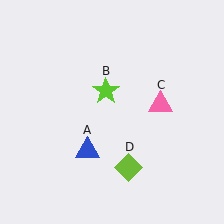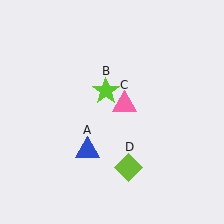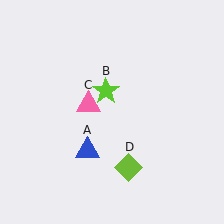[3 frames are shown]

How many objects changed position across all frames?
1 object changed position: pink triangle (object C).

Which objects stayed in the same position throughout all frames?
Blue triangle (object A) and lime star (object B) and lime diamond (object D) remained stationary.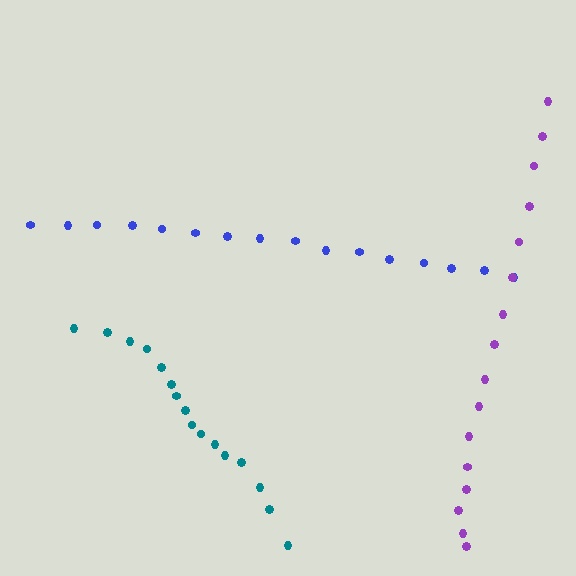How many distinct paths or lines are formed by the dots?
There are 3 distinct paths.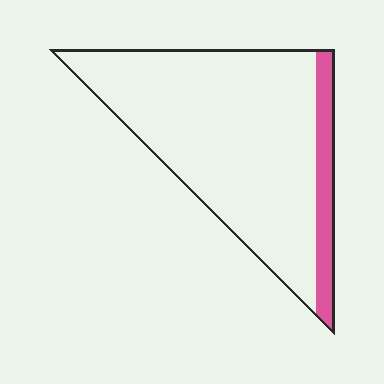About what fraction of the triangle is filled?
About one eighth (1/8).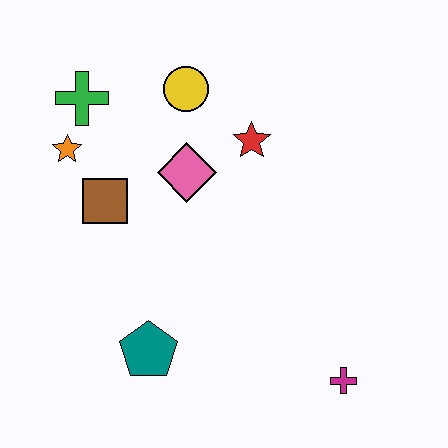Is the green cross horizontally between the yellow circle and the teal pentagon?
No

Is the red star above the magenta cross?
Yes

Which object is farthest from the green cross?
The magenta cross is farthest from the green cross.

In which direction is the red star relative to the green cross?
The red star is to the right of the green cross.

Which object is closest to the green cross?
The orange star is closest to the green cross.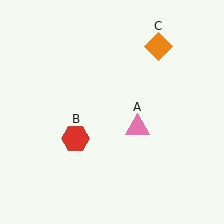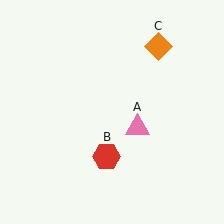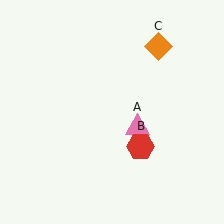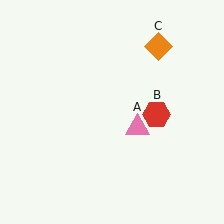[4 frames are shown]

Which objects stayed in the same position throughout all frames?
Pink triangle (object A) and orange diamond (object C) remained stationary.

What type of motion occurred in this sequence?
The red hexagon (object B) rotated counterclockwise around the center of the scene.